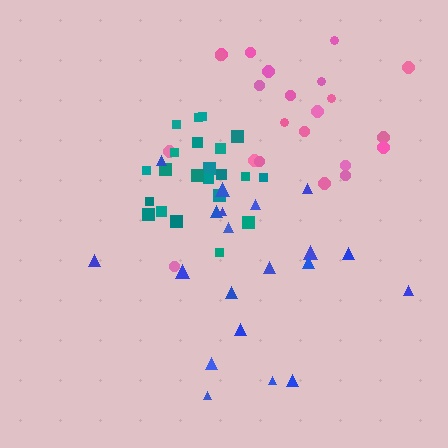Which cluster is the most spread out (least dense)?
Blue.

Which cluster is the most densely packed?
Teal.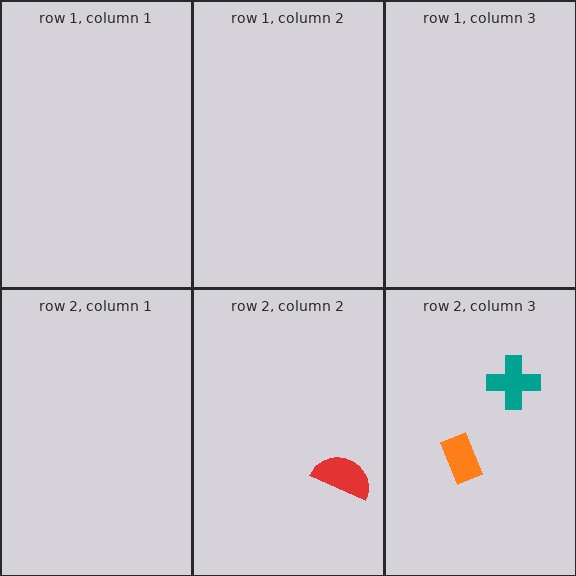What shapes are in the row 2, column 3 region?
The teal cross, the orange rectangle.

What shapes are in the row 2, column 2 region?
The red semicircle.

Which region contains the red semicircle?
The row 2, column 2 region.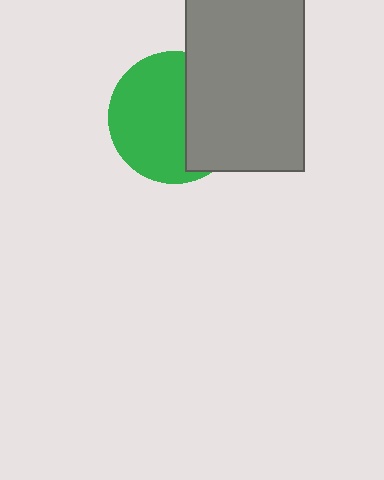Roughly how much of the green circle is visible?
About half of it is visible (roughly 62%).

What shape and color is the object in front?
The object in front is a gray rectangle.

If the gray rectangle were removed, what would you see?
You would see the complete green circle.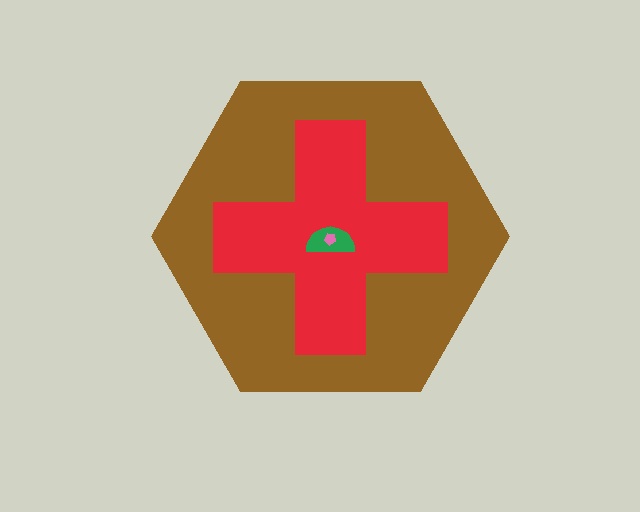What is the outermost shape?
The brown hexagon.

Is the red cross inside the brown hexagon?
Yes.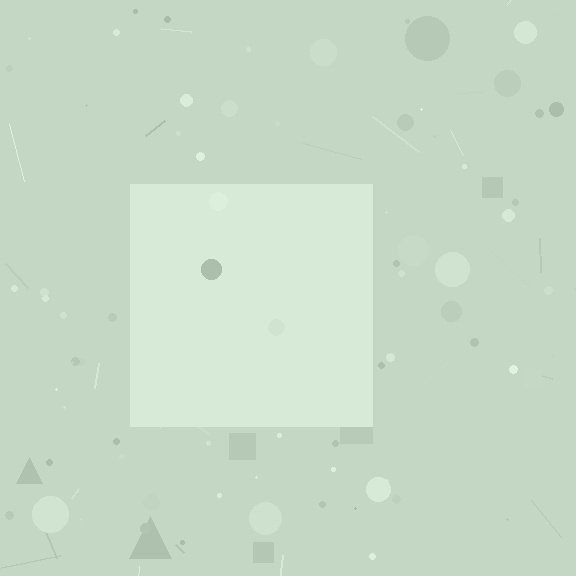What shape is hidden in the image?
A square is hidden in the image.